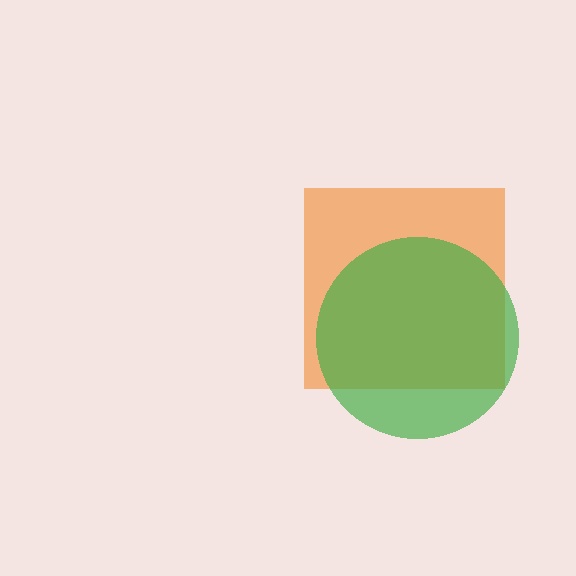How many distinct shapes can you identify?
There are 2 distinct shapes: an orange square, a green circle.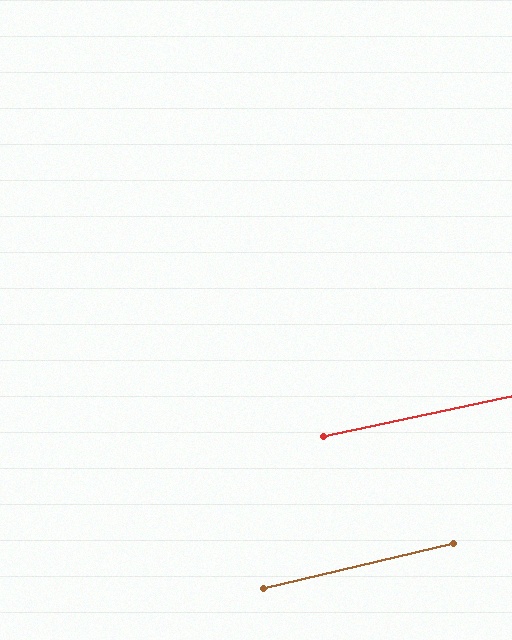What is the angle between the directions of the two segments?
Approximately 1 degree.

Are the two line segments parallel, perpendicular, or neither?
Parallel — their directions differ by only 1.3°.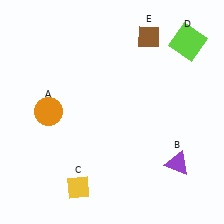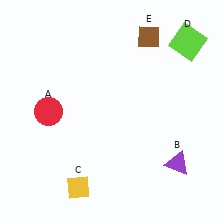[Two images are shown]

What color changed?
The circle (A) changed from orange in Image 1 to red in Image 2.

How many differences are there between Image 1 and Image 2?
There is 1 difference between the two images.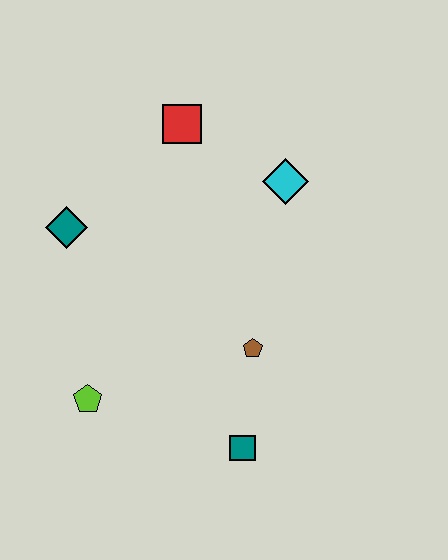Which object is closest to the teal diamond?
The red square is closest to the teal diamond.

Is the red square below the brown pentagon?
No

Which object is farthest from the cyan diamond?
The lime pentagon is farthest from the cyan diamond.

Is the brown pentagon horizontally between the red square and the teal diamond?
No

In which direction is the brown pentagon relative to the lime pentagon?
The brown pentagon is to the right of the lime pentagon.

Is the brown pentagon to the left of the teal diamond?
No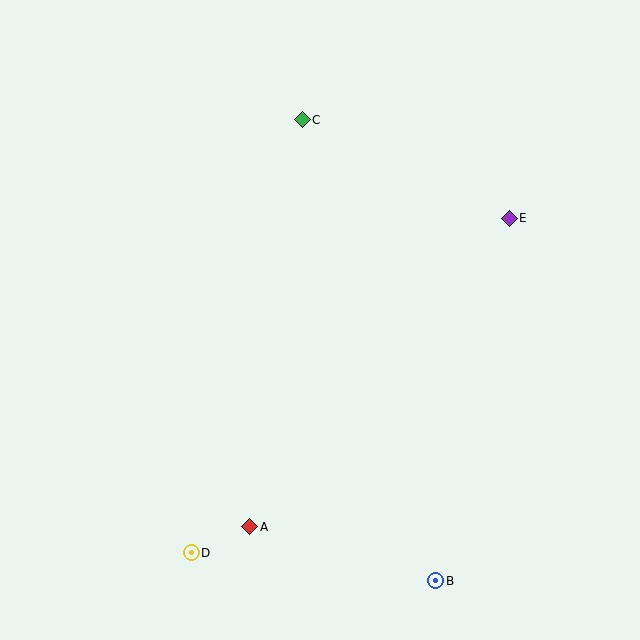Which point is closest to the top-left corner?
Point C is closest to the top-left corner.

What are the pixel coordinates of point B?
Point B is at (436, 581).